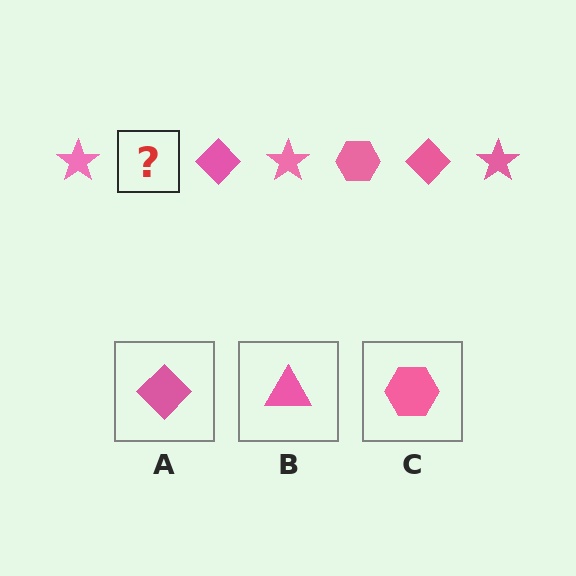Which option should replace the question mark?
Option C.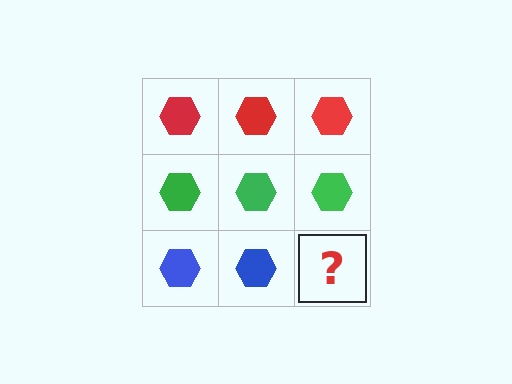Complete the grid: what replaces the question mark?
The question mark should be replaced with a blue hexagon.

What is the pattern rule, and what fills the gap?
The rule is that each row has a consistent color. The gap should be filled with a blue hexagon.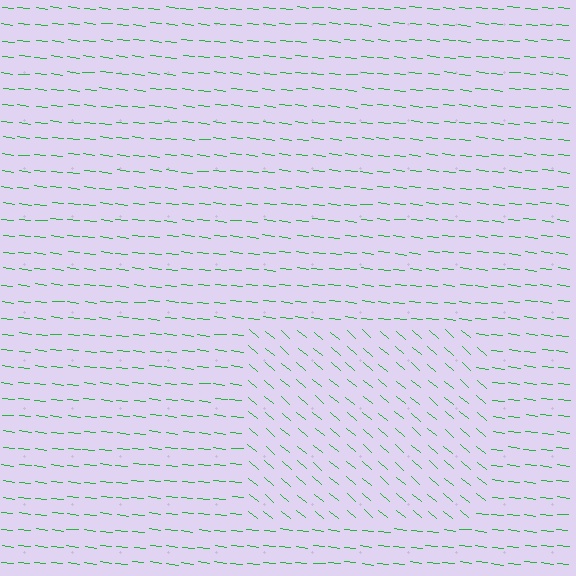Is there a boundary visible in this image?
Yes, there is a texture boundary formed by a change in line orientation.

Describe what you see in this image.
The image is filled with small green line segments. A rectangle region in the image has lines oriented differently from the surrounding lines, creating a visible texture boundary.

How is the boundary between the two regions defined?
The boundary is defined purely by a change in line orientation (approximately 34 degrees difference). All lines are the same color and thickness.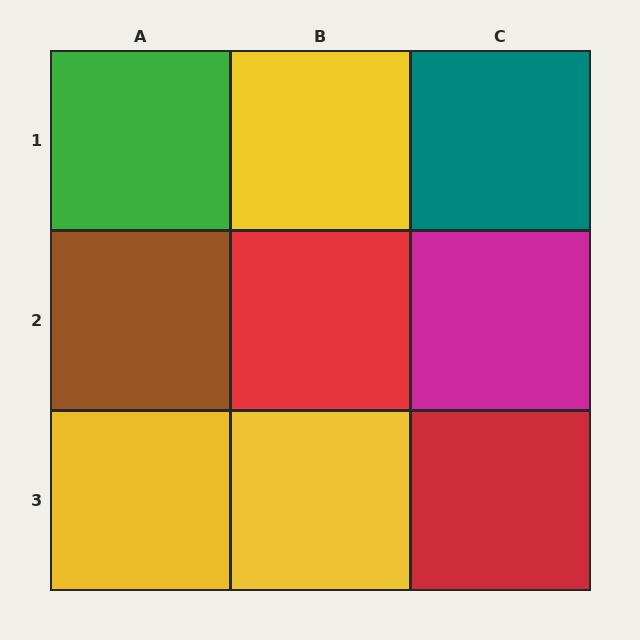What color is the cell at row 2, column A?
Brown.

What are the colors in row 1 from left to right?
Green, yellow, teal.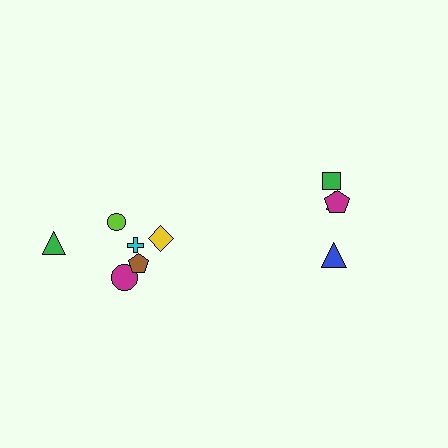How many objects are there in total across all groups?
There are 10 objects.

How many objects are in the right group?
There are 4 objects.